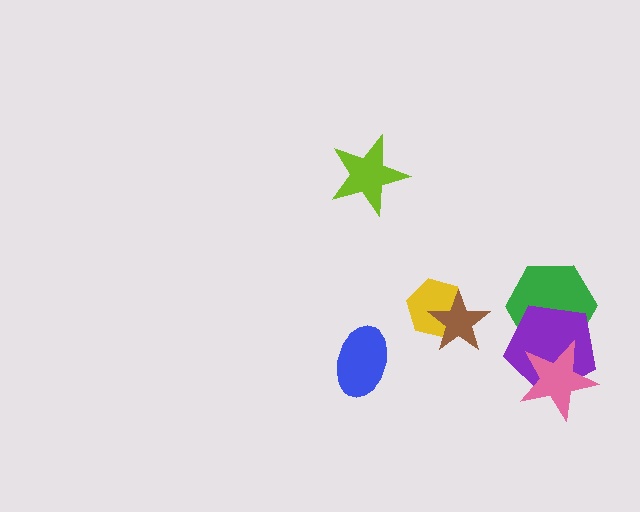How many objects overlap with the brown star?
1 object overlaps with the brown star.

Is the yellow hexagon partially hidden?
Yes, it is partially covered by another shape.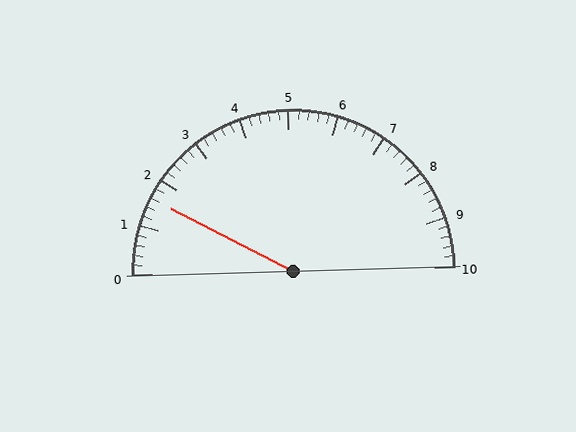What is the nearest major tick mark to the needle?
The nearest major tick mark is 2.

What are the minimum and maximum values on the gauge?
The gauge ranges from 0 to 10.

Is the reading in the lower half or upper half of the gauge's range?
The reading is in the lower half of the range (0 to 10).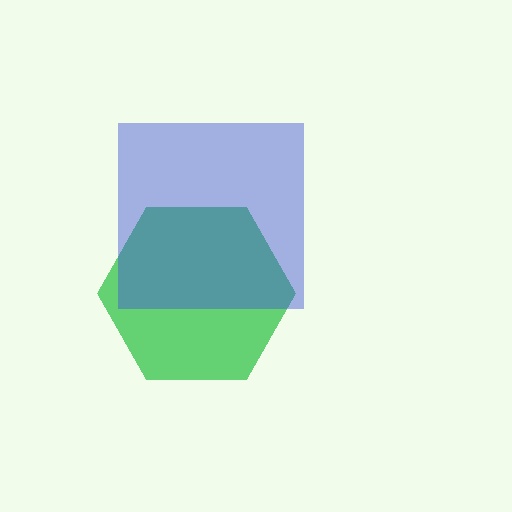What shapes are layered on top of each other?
The layered shapes are: a green hexagon, a blue square.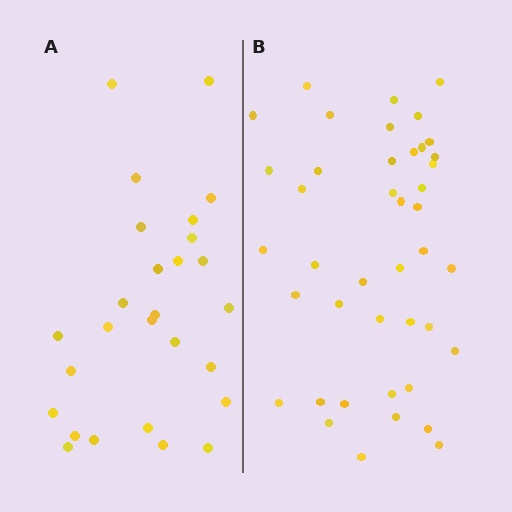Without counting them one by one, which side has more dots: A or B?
Region B (the right region) has more dots.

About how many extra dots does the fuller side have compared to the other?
Region B has approximately 15 more dots than region A.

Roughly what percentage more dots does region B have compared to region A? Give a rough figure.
About 55% more.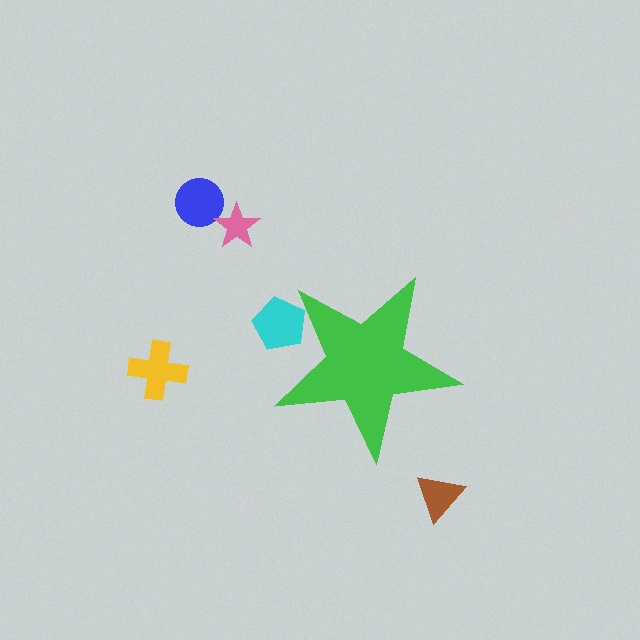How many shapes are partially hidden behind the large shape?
1 shape is partially hidden.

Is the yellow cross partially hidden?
No, the yellow cross is fully visible.